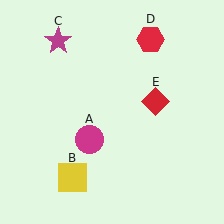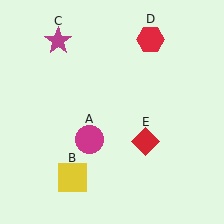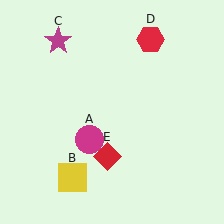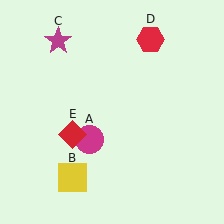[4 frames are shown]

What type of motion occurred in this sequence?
The red diamond (object E) rotated clockwise around the center of the scene.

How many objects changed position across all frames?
1 object changed position: red diamond (object E).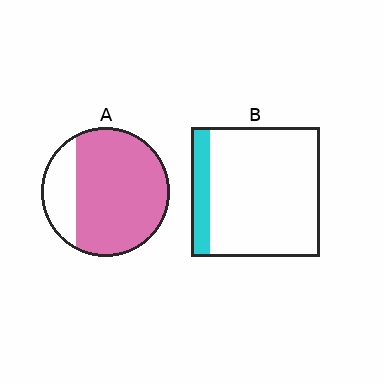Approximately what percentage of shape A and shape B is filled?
A is approximately 80% and B is approximately 15%.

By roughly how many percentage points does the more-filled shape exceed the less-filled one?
By roughly 65 percentage points (A over B).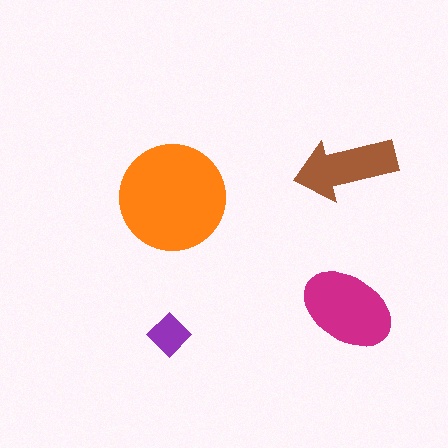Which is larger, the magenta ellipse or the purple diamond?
The magenta ellipse.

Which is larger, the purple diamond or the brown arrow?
The brown arrow.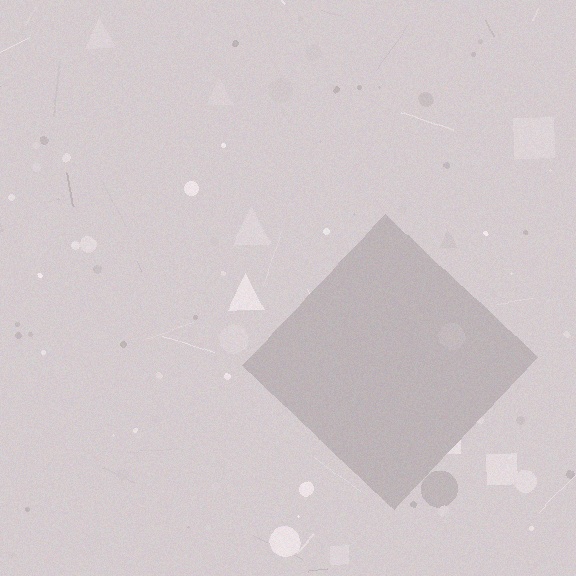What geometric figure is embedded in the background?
A diamond is embedded in the background.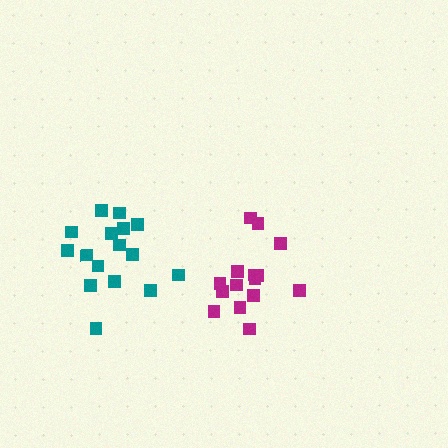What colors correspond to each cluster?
The clusters are colored: teal, magenta.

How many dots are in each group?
Group 1: 16 dots, Group 2: 15 dots (31 total).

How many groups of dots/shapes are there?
There are 2 groups.